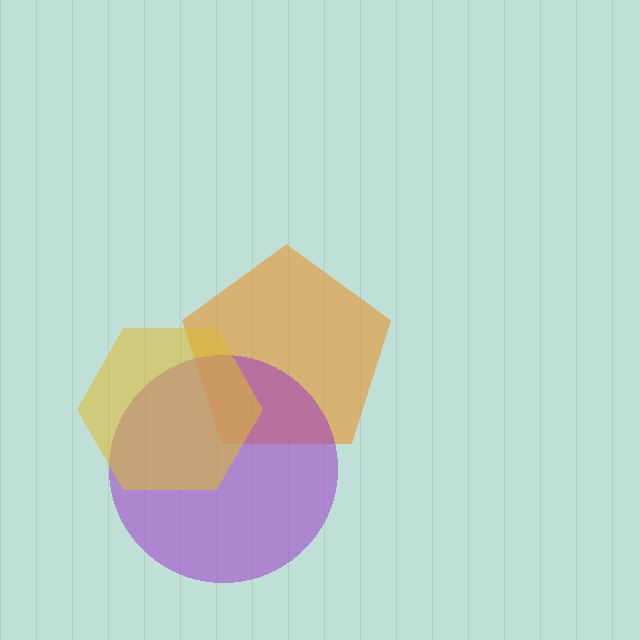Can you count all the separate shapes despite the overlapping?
Yes, there are 3 separate shapes.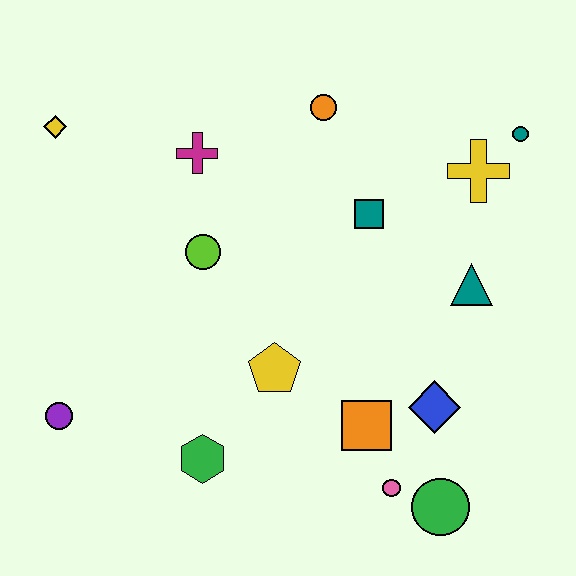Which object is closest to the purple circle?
The green hexagon is closest to the purple circle.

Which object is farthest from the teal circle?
The purple circle is farthest from the teal circle.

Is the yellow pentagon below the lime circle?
Yes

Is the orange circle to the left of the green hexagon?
No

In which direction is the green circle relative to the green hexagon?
The green circle is to the right of the green hexagon.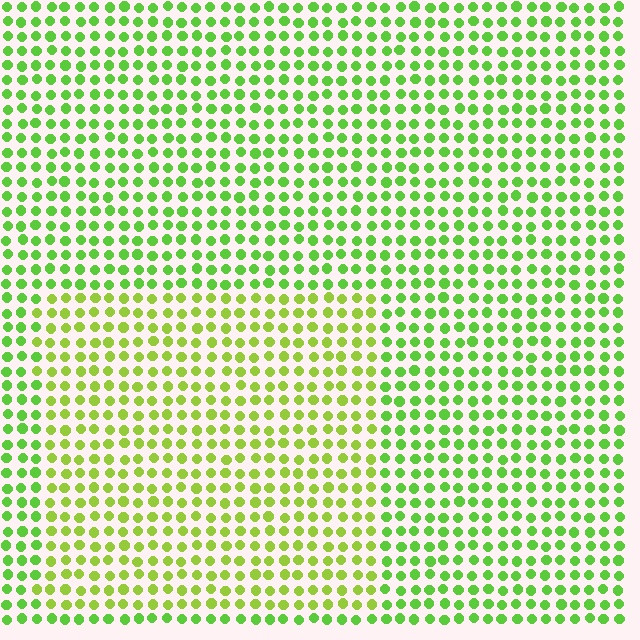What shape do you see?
I see a rectangle.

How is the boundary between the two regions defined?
The boundary is defined purely by a slight shift in hue (about 24 degrees). Spacing, size, and orientation are identical on both sides.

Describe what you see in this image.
The image is filled with small lime elements in a uniform arrangement. A rectangle-shaped region is visible where the elements are tinted to a slightly different hue, forming a subtle color boundary.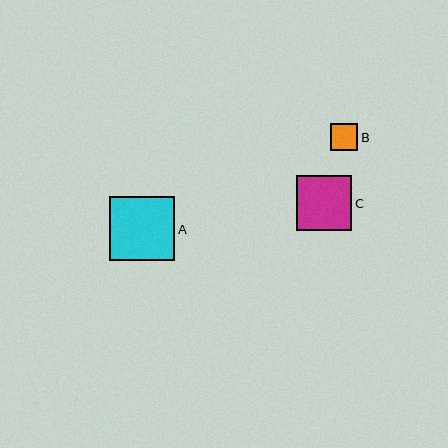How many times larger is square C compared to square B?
Square C is approximately 2.0 times the size of square B.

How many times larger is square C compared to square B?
Square C is approximately 2.0 times the size of square B.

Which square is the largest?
Square A is the largest with a size of approximately 65 pixels.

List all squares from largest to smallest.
From largest to smallest: A, C, B.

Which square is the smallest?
Square B is the smallest with a size of approximately 27 pixels.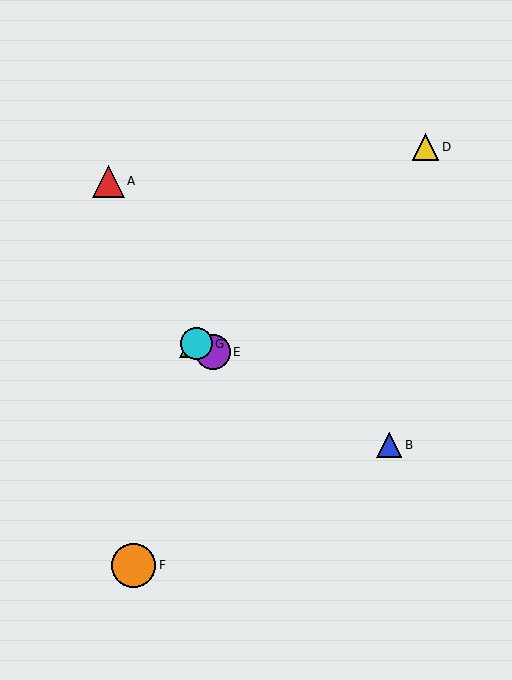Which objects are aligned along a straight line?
Objects B, C, E, G are aligned along a straight line.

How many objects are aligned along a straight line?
4 objects (B, C, E, G) are aligned along a straight line.